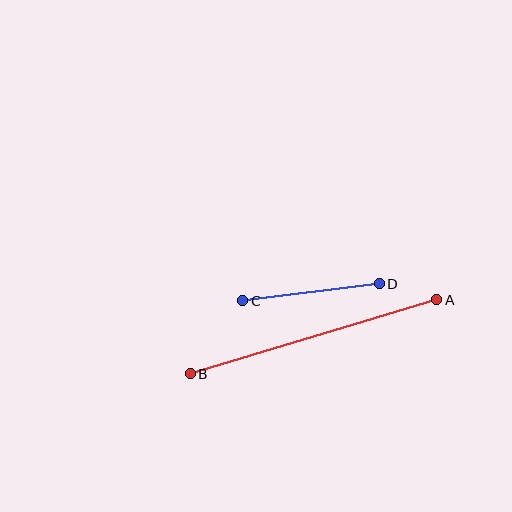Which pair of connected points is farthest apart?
Points A and B are farthest apart.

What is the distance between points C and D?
The distance is approximately 137 pixels.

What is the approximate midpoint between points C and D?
The midpoint is at approximately (311, 292) pixels.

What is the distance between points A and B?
The distance is approximately 257 pixels.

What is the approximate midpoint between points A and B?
The midpoint is at approximately (313, 337) pixels.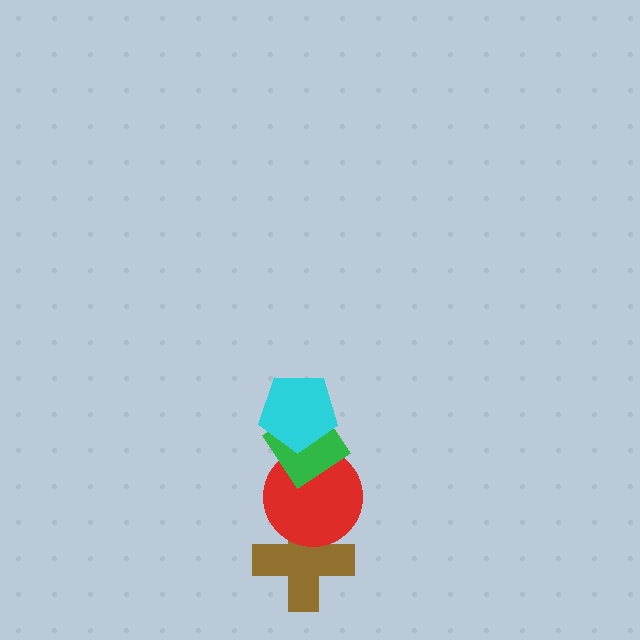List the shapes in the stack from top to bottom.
From top to bottom: the cyan pentagon, the green diamond, the red circle, the brown cross.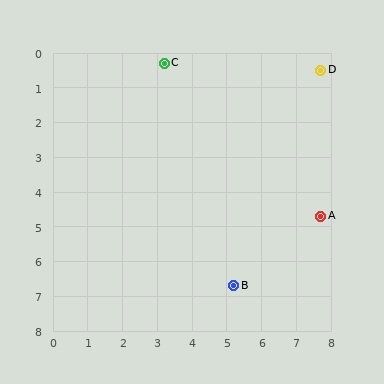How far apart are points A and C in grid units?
Points A and C are about 6.3 grid units apart.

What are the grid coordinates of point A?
Point A is at approximately (7.7, 4.7).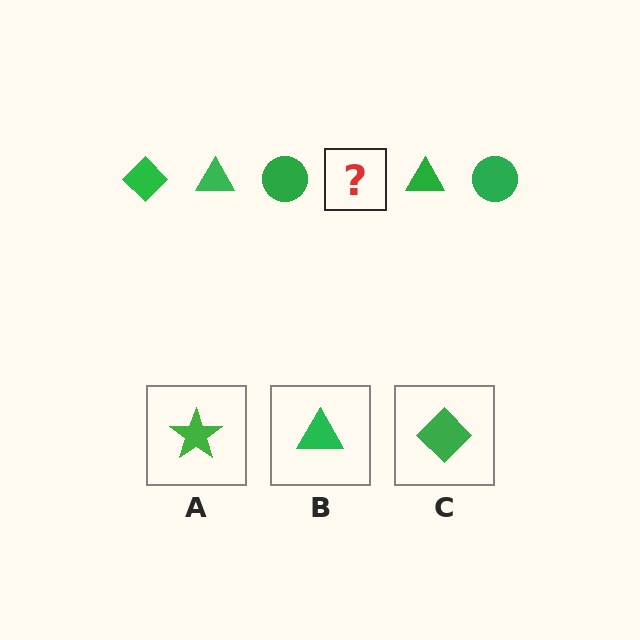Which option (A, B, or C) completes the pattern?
C.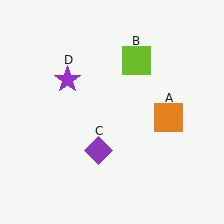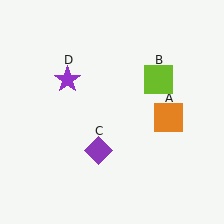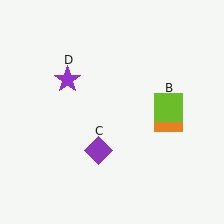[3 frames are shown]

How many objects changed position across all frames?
1 object changed position: lime square (object B).